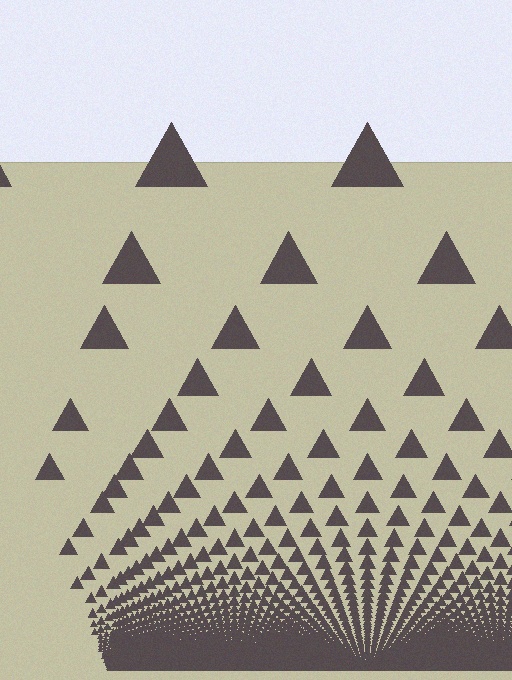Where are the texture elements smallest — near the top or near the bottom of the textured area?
Near the bottom.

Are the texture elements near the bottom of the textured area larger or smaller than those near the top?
Smaller. The gradient is inverted — elements near the bottom are smaller and denser.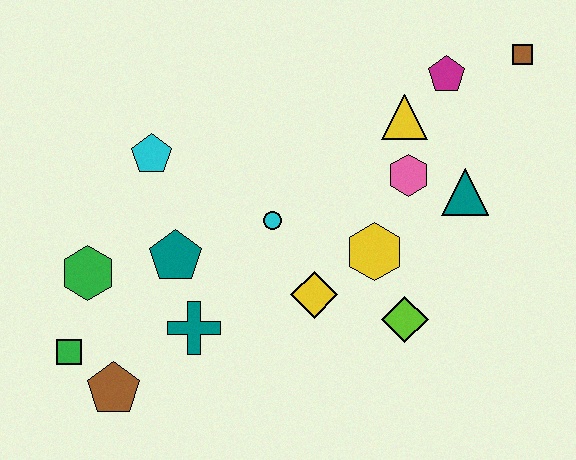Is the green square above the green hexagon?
No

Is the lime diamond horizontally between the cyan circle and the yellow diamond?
No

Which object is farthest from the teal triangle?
The green square is farthest from the teal triangle.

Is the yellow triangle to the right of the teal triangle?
No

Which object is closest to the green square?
The brown pentagon is closest to the green square.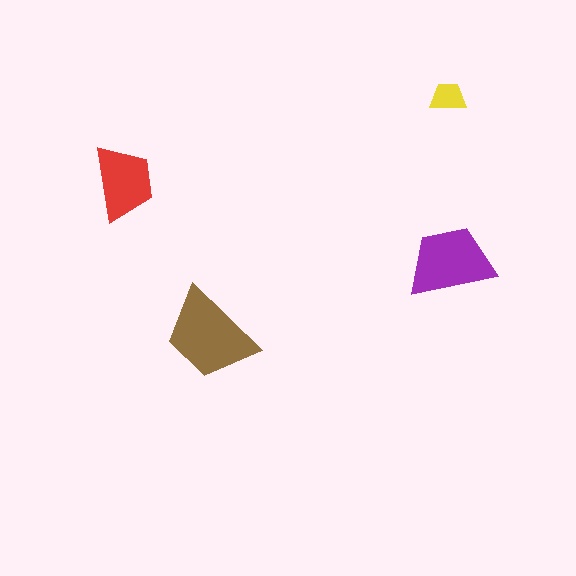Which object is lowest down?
The brown trapezoid is bottommost.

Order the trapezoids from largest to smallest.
the brown one, the purple one, the red one, the yellow one.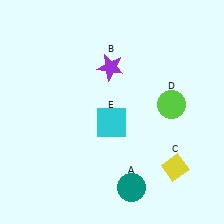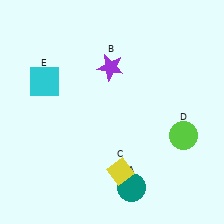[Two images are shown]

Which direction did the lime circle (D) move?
The lime circle (D) moved down.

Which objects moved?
The objects that moved are: the yellow diamond (C), the lime circle (D), the cyan square (E).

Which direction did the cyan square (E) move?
The cyan square (E) moved left.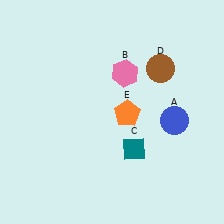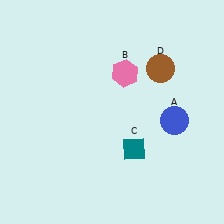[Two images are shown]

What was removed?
The orange pentagon (E) was removed in Image 2.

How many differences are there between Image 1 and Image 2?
There is 1 difference between the two images.